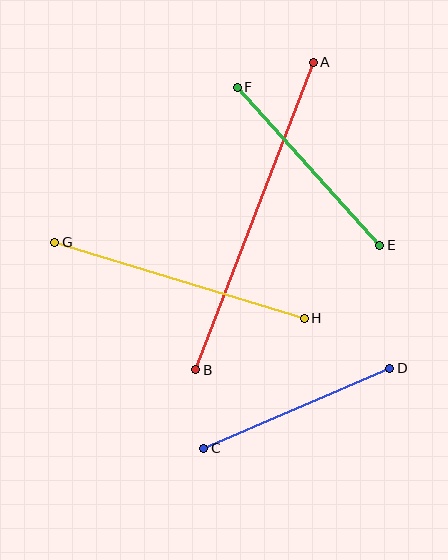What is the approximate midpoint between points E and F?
The midpoint is at approximately (308, 166) pixels.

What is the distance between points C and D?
The distance is approximately 202 pixels.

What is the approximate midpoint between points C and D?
The midpoint is at approximately (297, 408) pixels.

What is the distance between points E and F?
The distance is approximately 213 pixels.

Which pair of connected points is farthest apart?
Points A and B are farthest apart.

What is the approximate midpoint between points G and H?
The midpoint is at approximately (180, 280) pixels.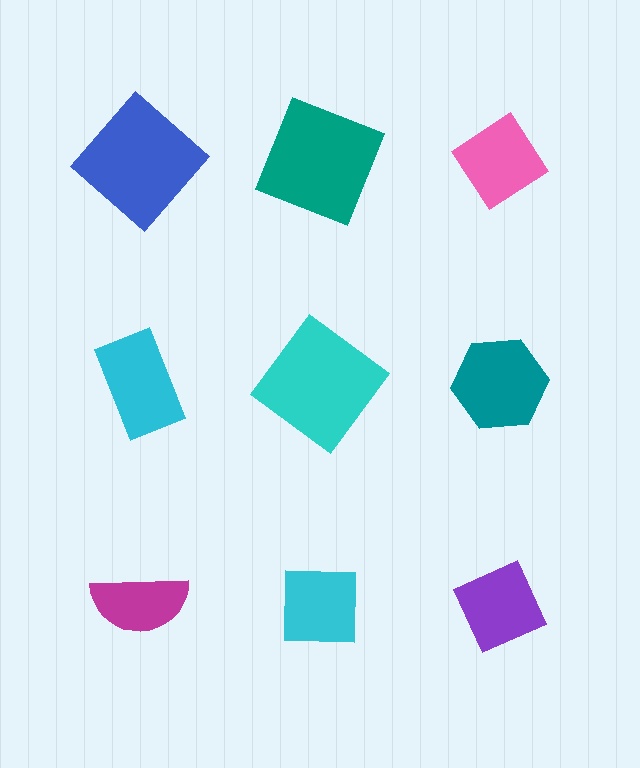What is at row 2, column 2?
A cyan diamond.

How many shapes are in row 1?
3 shapes.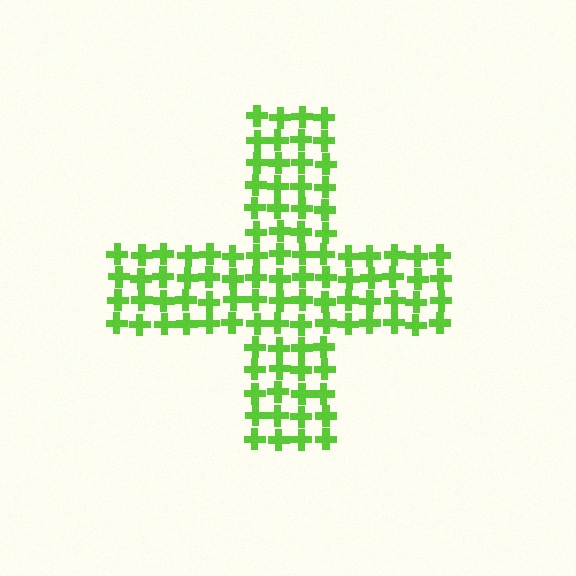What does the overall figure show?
The overall figure shows a cross.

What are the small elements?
The small elements are crosses.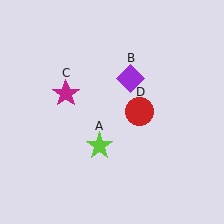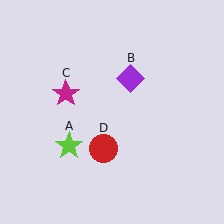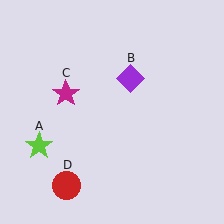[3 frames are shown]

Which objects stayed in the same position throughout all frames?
Purple diamond (object B) and magenta star (object C) remained stationary.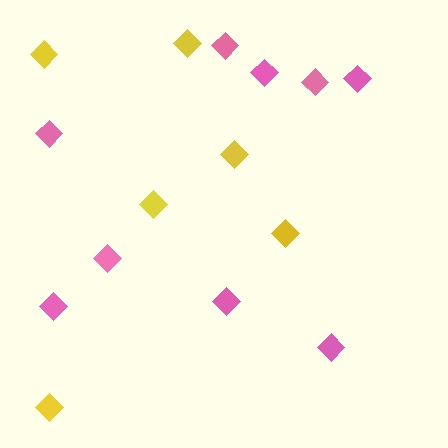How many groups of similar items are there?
There are 2 groups: one group of pink diamonds (9) and one group of yellow diamonds (6).